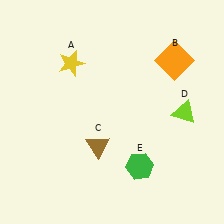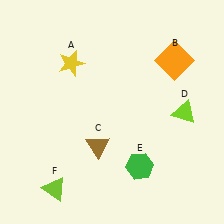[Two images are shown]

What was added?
A lime triangle (F) was added in Image 2.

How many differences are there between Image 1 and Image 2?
There is 1 difference between the two images.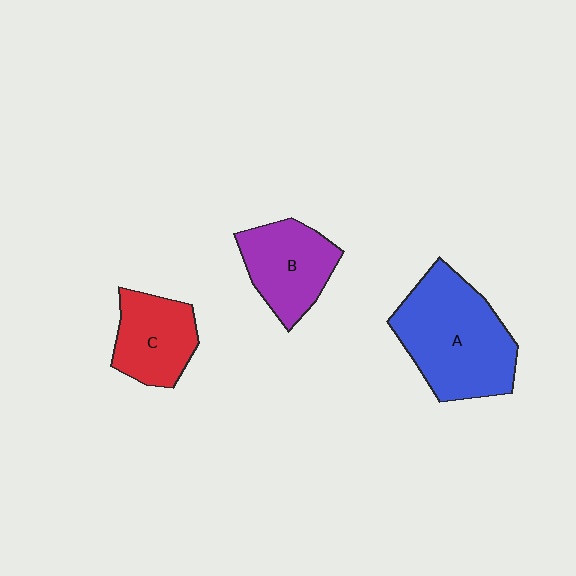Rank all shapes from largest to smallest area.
From largest to smallest: A (blue), B (purple), C (red).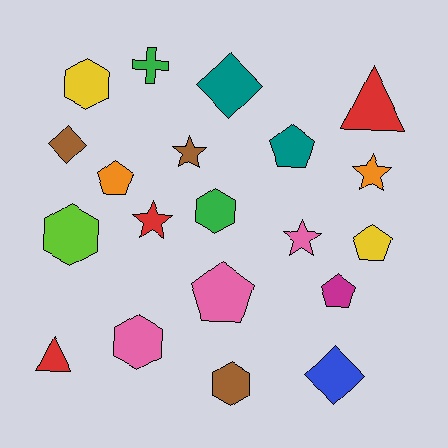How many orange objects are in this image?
There are 2 orange objects.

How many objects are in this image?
There are 20 objects.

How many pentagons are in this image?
There are 5 pentagons.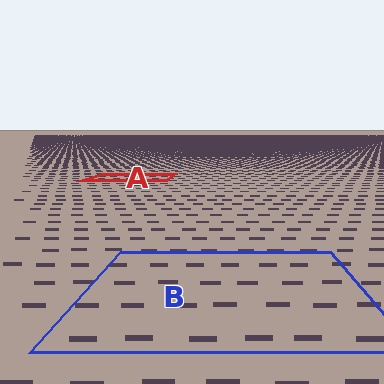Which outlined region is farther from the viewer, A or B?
Region A is farther from the viewer — the texture elements inside it appear smaller and more densely packed.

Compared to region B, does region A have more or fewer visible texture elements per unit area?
Region A has more texture elements per unit area — they are packed more densely because it is farther away.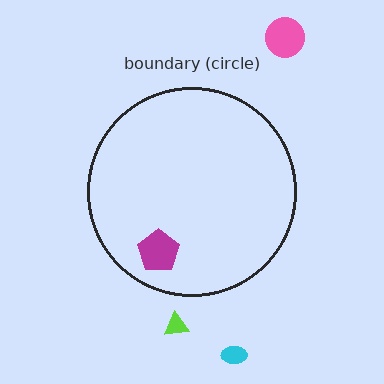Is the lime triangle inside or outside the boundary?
Outside.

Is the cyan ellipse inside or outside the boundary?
Outside.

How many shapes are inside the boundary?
1 inside, 3 outside.